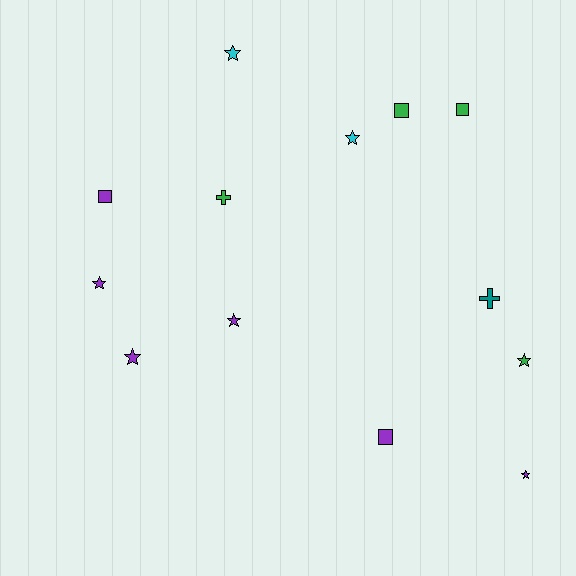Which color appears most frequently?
Purple, with 6 objects.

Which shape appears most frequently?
Star, with 7 objects.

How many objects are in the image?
There are 13 objects.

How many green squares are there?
There are 2 green squares.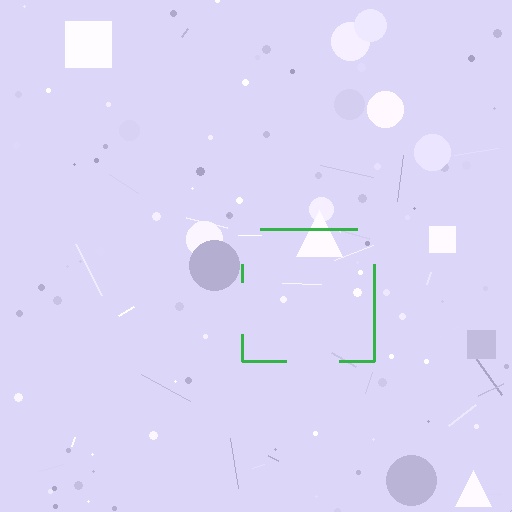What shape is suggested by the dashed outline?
The dashed outline suggests a square.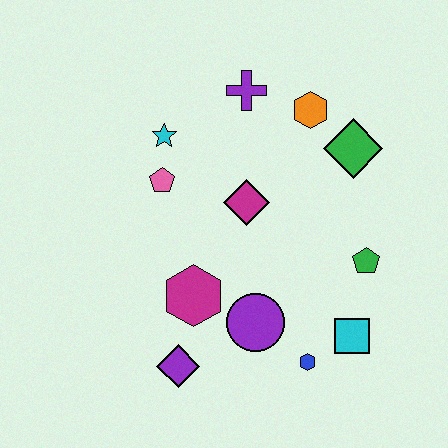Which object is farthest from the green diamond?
The purple diamond is farthest from the green diamond.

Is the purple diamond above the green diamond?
No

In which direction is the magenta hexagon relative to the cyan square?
The magenta hexagon is to the left of the cyan square.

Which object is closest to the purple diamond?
The magenta hexagon is closest to the purple diamond.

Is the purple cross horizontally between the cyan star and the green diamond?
Yes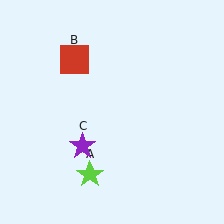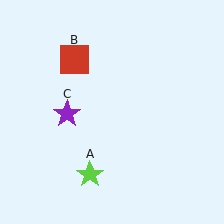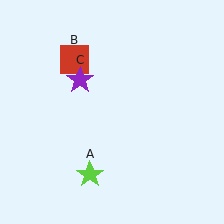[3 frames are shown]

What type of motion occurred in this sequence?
The purple star (object C) rotated clockwise around the center of the scene.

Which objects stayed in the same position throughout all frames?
Lime star (object A) and red square (object B) remained stationary.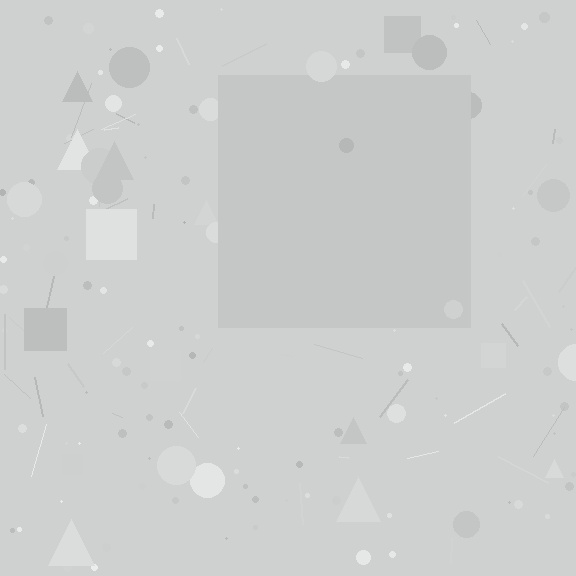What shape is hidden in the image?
A square is hidden in the image.